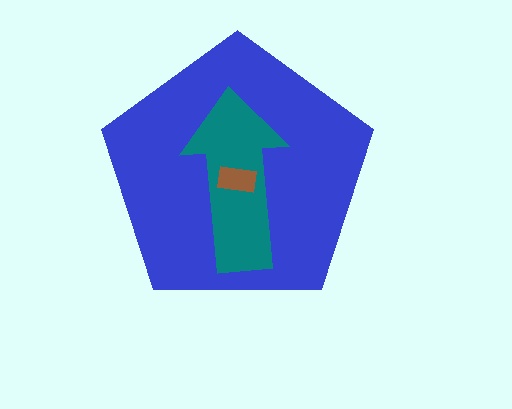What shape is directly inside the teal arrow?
The brown rectangle.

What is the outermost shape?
The blue pentagon.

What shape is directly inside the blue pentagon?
The teal arrow.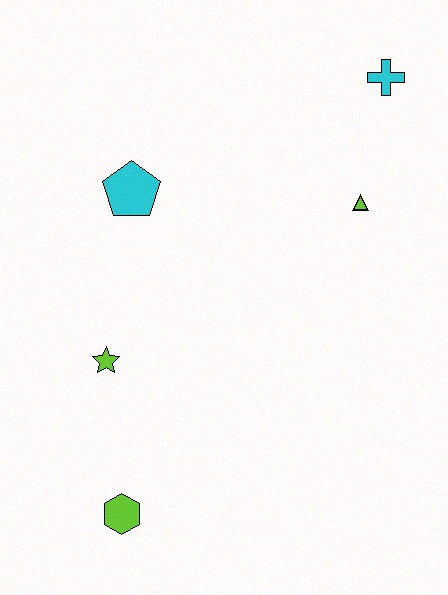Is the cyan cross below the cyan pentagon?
No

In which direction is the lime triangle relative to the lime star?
The lime triangle is to the right of the lime star.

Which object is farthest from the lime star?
The cyan cross is farthest from the lime star.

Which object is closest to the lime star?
The lime hexagon is closest to the lime star.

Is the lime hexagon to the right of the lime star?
Yes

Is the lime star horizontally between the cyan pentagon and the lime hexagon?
No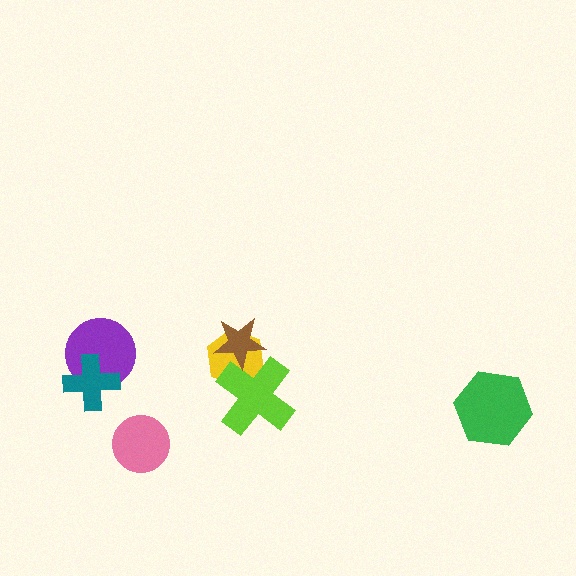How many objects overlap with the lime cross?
2 objects overlap with the lime cross.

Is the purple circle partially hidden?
Yes, it is partially covered by another shape.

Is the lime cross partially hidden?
Yes, it is partially covered by another shape.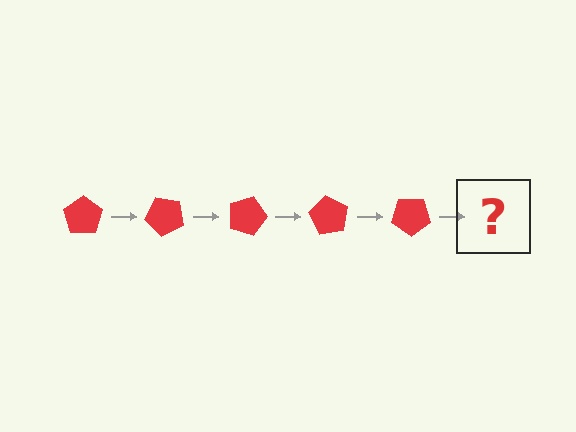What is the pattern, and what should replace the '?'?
The pattern is that the pentagon rotates 45 degrees each step. The '?' should be a red pentagon rotated 225 degrees.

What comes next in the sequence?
The next element should be a red pentagon rotated 225 degrees.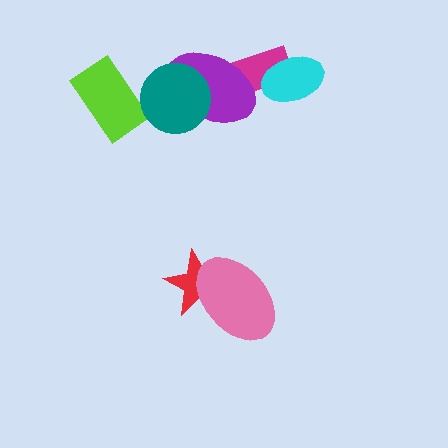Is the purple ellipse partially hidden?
Yes, it is partially covered by another shape.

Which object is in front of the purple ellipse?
The teal circle is in front of the purple ellipse.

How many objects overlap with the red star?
1 object overlaps with the red star.